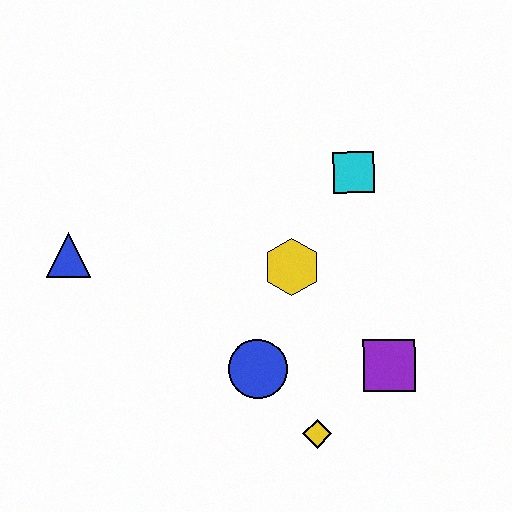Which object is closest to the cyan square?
The yellow hexagon is closest to the cyan square.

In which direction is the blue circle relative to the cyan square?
The blue circle is below the cyan square.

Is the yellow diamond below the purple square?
Yes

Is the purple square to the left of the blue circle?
No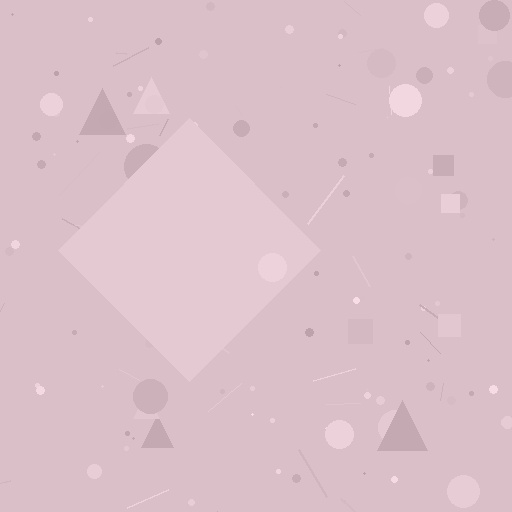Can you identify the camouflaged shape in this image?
The camouflaged shape is a diamond.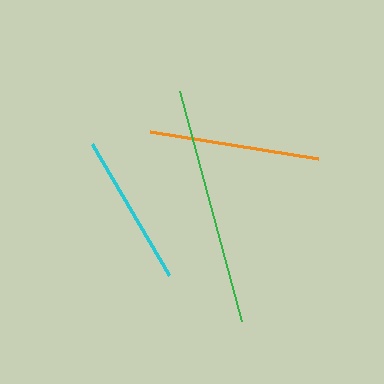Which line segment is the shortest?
The cyan line is the shortest at approximately 152 pixels.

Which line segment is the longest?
The green line is the longest at approximately 238 pixels.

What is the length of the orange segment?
The orange segment is approximately 170 pixels long.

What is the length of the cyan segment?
The cyan segment is approximately 152 pixels long.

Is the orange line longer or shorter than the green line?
The green line is longer than the orange line.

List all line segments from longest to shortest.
From longest to shortest: green, orange, cyan.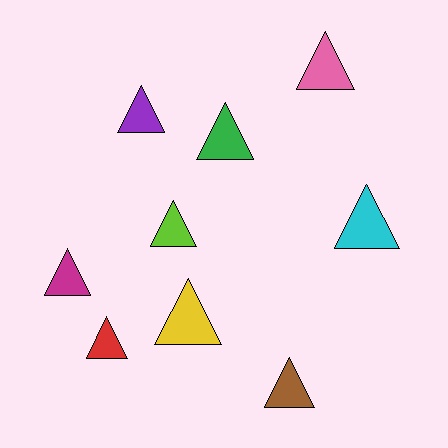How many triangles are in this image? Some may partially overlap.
There are 9 triangles.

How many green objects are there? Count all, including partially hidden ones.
There is 1 green object.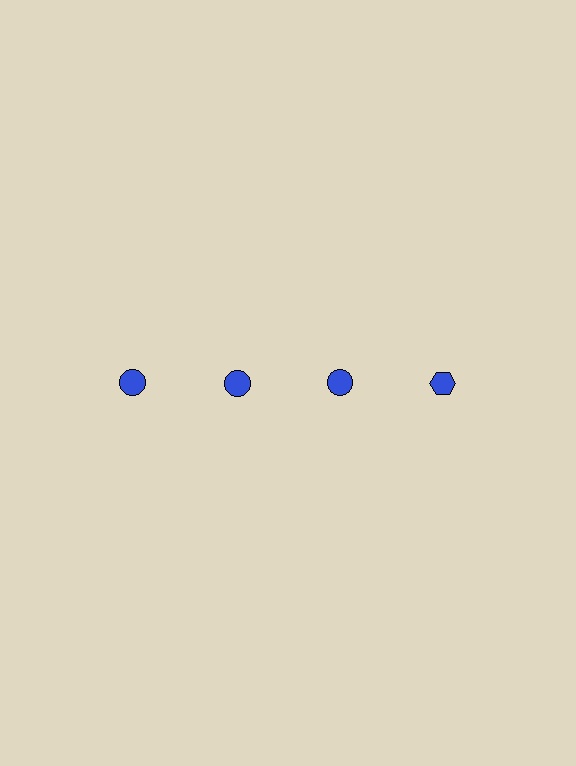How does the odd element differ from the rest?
It has a different shape: hexagon instead of circle.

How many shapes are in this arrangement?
There are 4 shapes arranged in a grid pattern.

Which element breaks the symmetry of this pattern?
The blue hexagon in the top row, second from right column breaks the symmetry. All other shapes are blue circles.